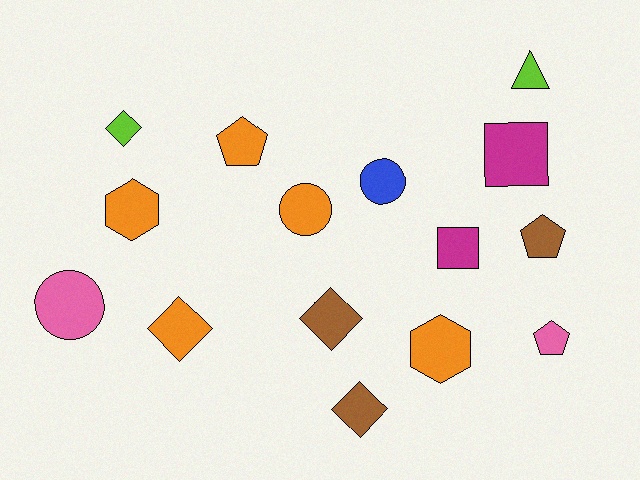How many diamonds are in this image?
There are 4 diamonds.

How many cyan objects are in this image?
There are no cyan objects.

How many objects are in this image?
There are 15 objects.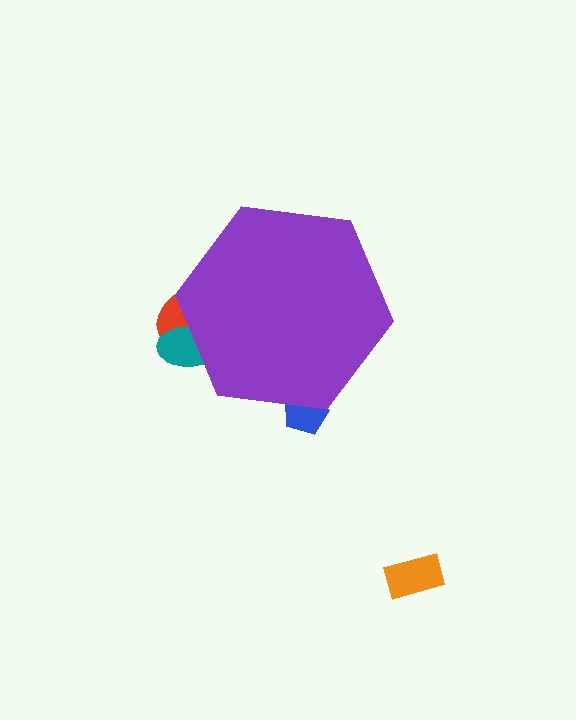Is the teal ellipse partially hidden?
Yes, the teal ellipse is partially hidden behind the purple hexagon.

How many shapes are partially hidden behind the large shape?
3 shapes are partially hidden.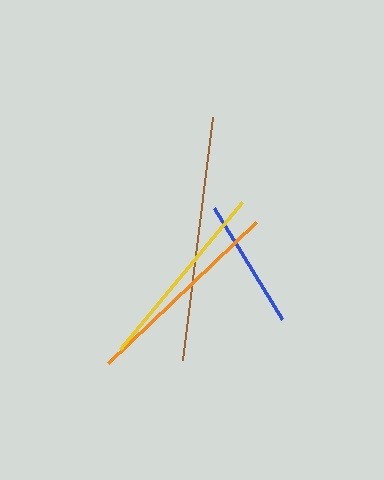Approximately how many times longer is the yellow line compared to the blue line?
The yellow line is approximately 1.5 times the length of the blue line.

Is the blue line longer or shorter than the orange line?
The orange line is longer than the blue line.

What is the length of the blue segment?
The blue segment is approximately 130 pixels long.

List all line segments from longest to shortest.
From longest to shortest: brown, orange, yellow, blue.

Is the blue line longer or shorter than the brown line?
The brown line is longer than the blue line.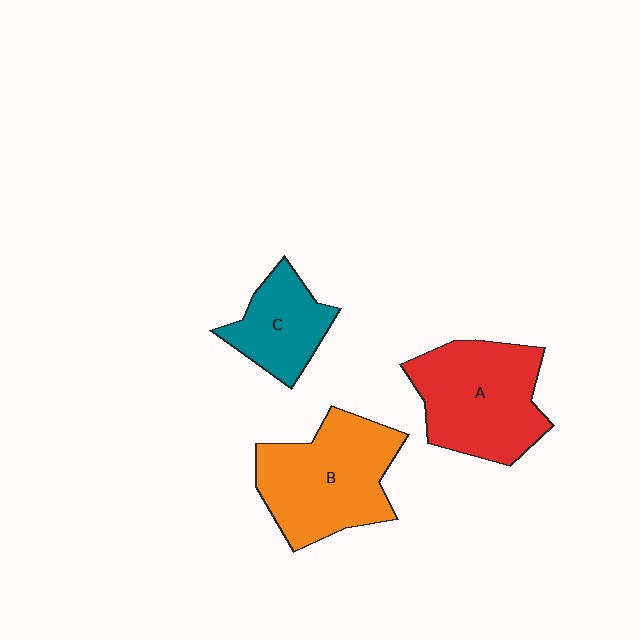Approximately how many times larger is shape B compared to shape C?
Approximately 1.8 times.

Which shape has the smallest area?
Shape C (teal).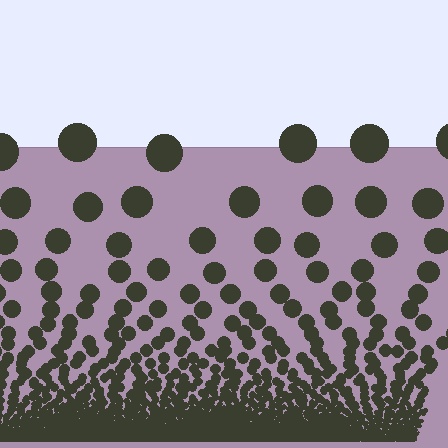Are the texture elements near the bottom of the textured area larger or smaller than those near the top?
Smaller. The gradient is inverted — elements near the bottom are smaller and denser.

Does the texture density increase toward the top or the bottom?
Density increases toward the bottom.